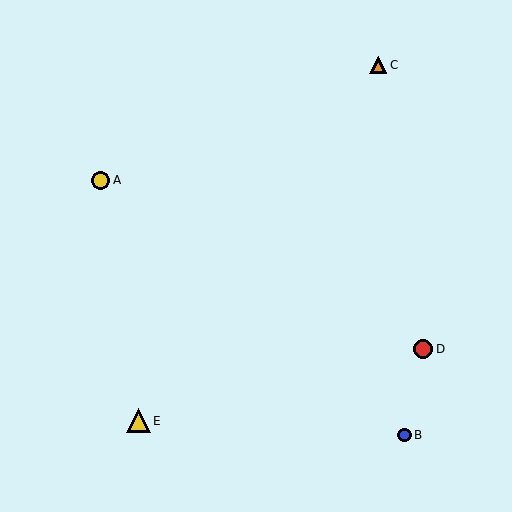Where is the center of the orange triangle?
The center of the orange triangle is at (378, 65).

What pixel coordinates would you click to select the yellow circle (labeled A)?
Click at (101, 180) to select the yellow circle A.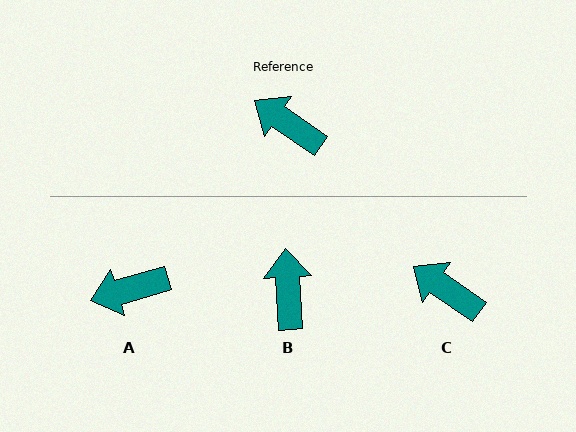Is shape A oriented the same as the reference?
No, it is off by about 51 degrees.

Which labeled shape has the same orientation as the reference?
C.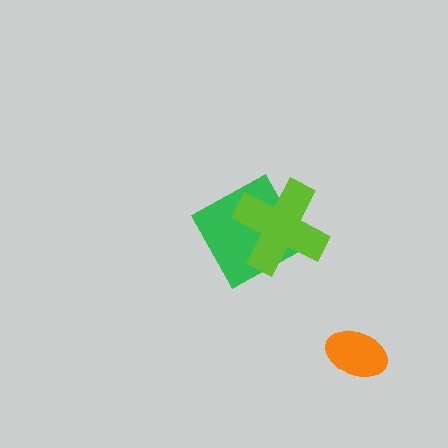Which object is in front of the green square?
The lime cross is in front of the green square.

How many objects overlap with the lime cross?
1 object overlaps with the lime cross.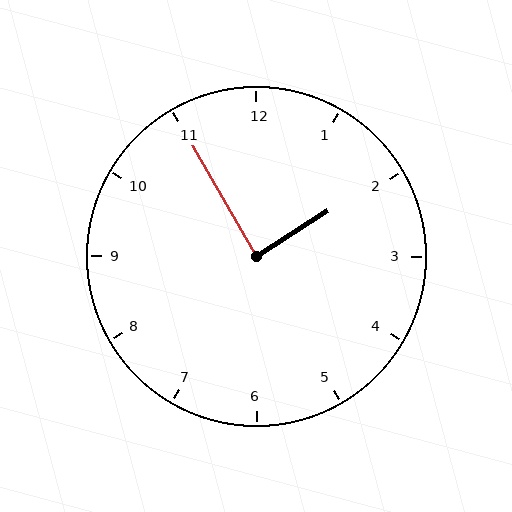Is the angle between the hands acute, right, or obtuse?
It is right.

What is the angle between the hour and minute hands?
Approximately 88 degrees.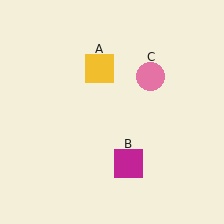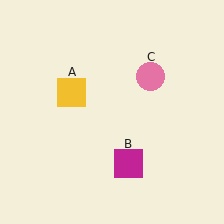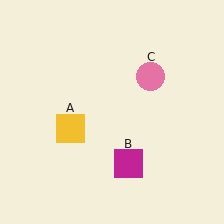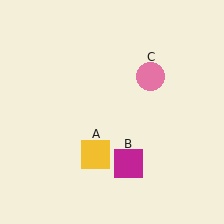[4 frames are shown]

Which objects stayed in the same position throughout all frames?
Magenta square (object B) and pink circle (object C) remained stationary.